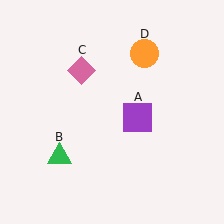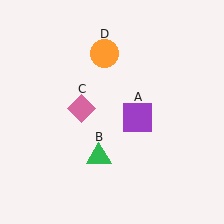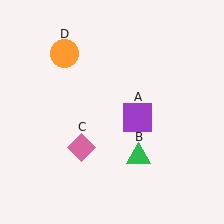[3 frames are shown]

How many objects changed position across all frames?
3 objects changed position: green triangle (object B), pink diamond (object C), orange circle (object D).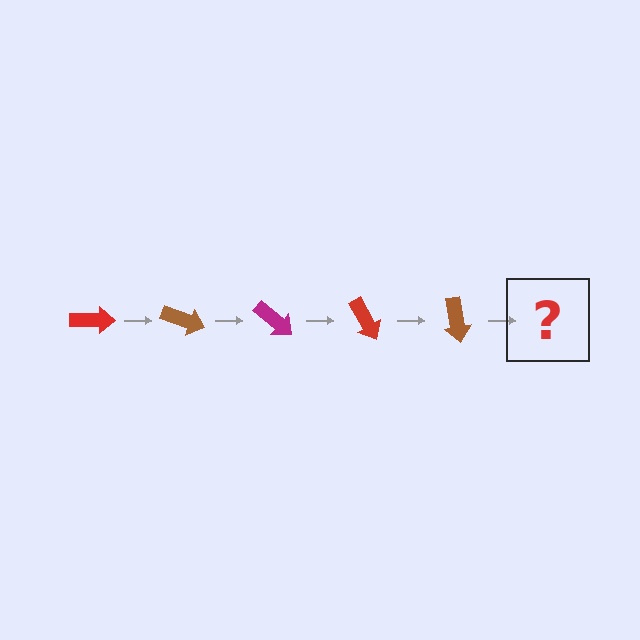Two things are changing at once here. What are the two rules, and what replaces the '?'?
The two rules are that it rotates 20 degrees each step and the color cycles through red, brown, and magenta. The '?' should be a magenta arrow, rotated 100 degrees from the start.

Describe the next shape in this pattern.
It should be a magenta arrow, rotated 100 degrees from the start.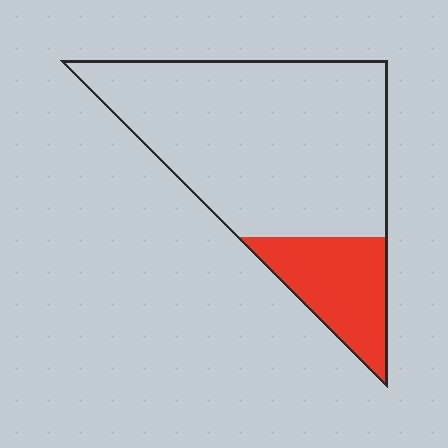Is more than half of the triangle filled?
No.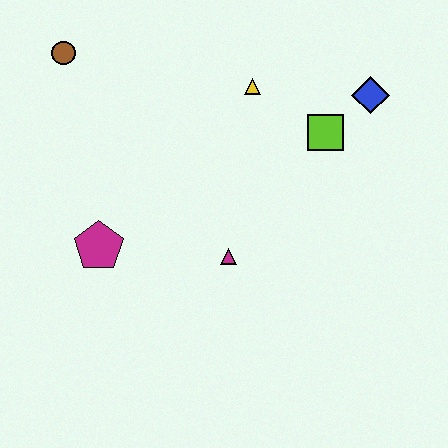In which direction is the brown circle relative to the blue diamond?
The brown circle is to the left of the blue diamond.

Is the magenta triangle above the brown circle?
No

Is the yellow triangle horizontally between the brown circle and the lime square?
Yes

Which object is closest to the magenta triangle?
The magenta pentagon is closest to the magenta triangle.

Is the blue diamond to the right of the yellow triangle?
Yes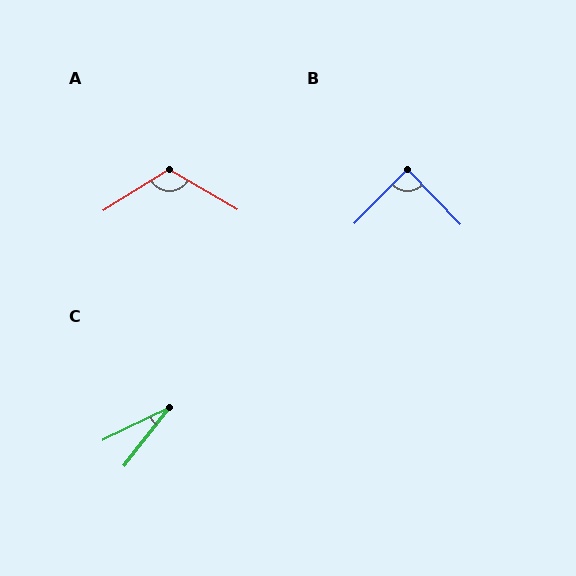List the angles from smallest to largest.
C (26°), B (88°), A (117°).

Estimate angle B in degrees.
Approximately 88 degrees.